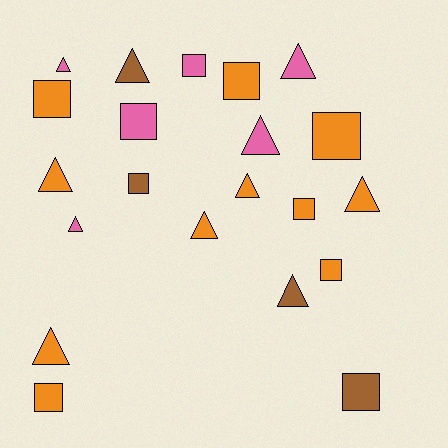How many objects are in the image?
There are 21 objects.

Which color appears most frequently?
Orange, with 11 objects.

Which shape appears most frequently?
Triangle, with 11 objects.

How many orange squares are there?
There are 6 orange squares.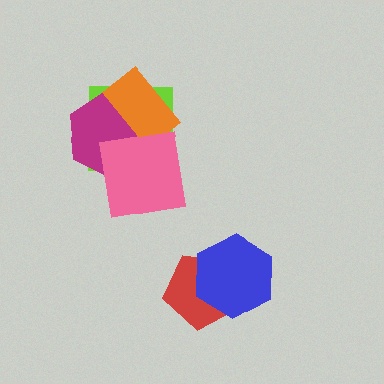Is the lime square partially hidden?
Yes, it is partially covered by another shape.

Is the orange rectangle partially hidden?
No, no other shape covers it.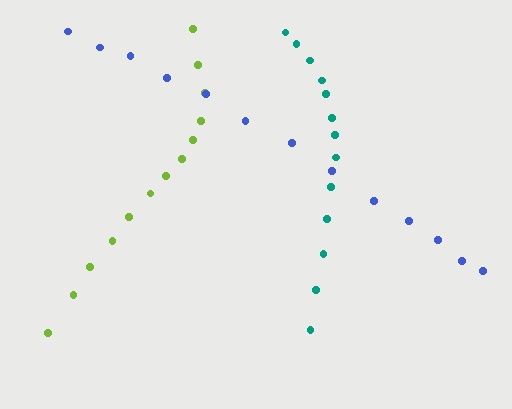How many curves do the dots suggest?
There are 3 distinct paths.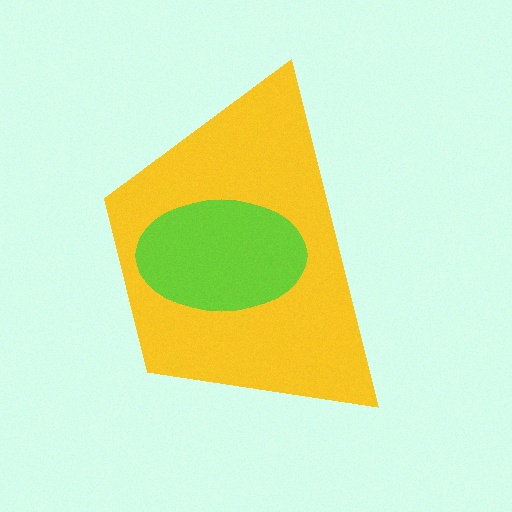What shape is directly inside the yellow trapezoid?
The lime ellipse.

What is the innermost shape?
The lime ellipse.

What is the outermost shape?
The yellow trapezoid.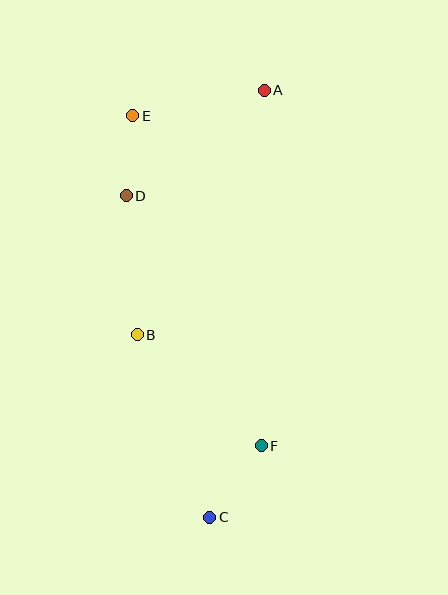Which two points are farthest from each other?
Points A and C are farthest from each other.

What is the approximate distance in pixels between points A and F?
The distance between A and F is approximately 356 pixels.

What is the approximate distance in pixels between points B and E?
The distance between B and E is approximately 219 pixels.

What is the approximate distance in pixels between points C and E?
The distance between C and E is approximately 409 pixels.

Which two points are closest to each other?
Points D and E are closest to each other.